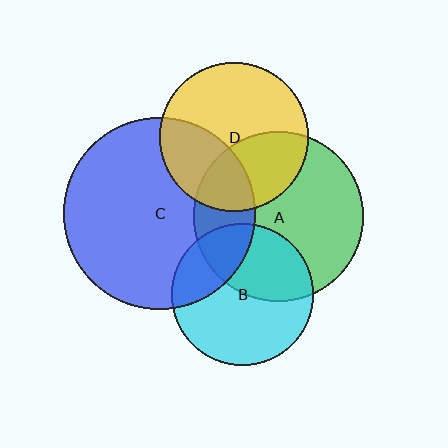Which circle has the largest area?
Circle C (blue).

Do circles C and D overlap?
Yes.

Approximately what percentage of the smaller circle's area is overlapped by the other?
Approximately 35%.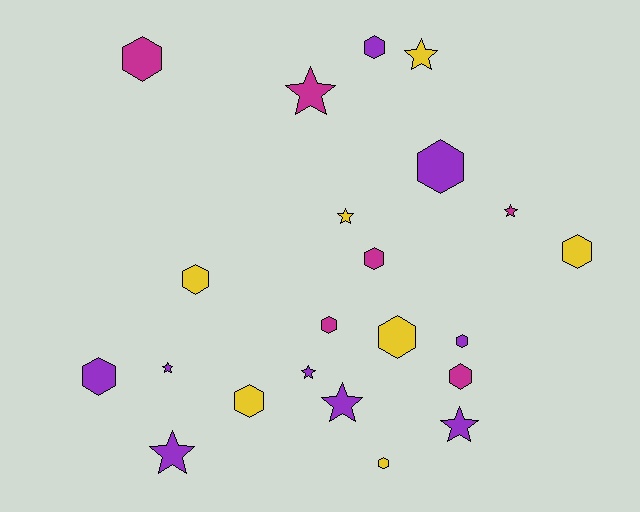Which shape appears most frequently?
Hexagon, with 13 objects.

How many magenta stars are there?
There are 2 magenta stars.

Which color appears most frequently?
Purple, with 9 objects.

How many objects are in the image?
There are 22 objects.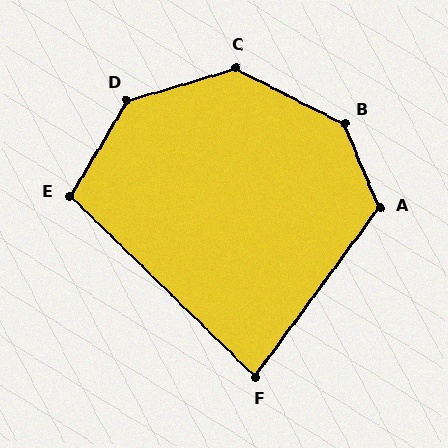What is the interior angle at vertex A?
Approximately 121 degrees (obtuse).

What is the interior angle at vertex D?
Approximately 138 degrees (obtuse).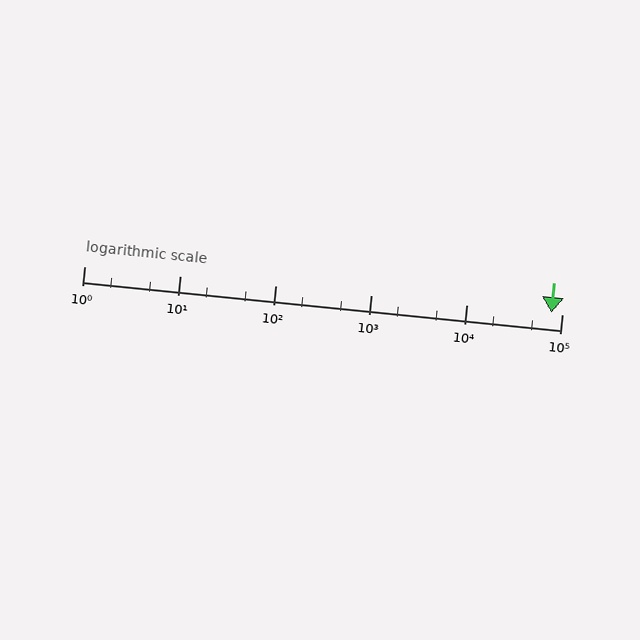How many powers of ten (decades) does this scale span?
The scale spans 5 decades, from 1 to 100000.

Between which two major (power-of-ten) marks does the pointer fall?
The pointer is between 10000 and 100000.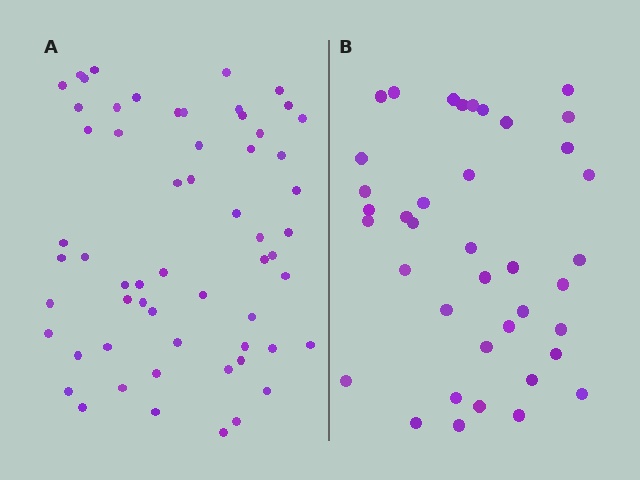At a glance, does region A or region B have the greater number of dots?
Region A (the left region) has more dots.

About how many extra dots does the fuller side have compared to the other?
Region A has approximately 20 more dots than region B.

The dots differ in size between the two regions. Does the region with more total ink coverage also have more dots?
No. Region B has more total ink coverage because its dots are larger, but region A actually contains more individual dots. Total area can be misleading — the number of items is what matters here.